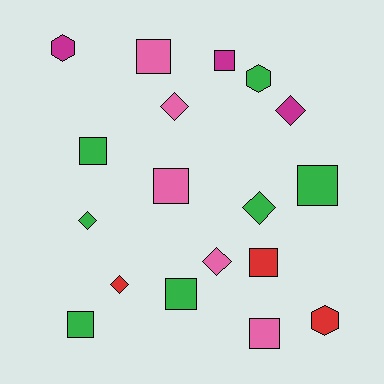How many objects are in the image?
There are 18 objects.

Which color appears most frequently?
Green, with 7 objects.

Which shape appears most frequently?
Square, with 9 objects.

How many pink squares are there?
There are 3 pink squares.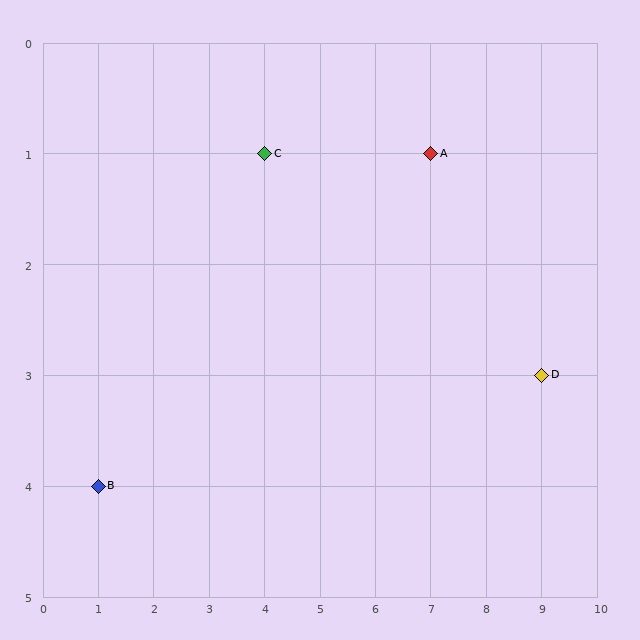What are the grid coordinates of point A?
Point A is at grid coordinates (7, 1).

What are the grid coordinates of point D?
Point D is at grid coordinates (9, 3).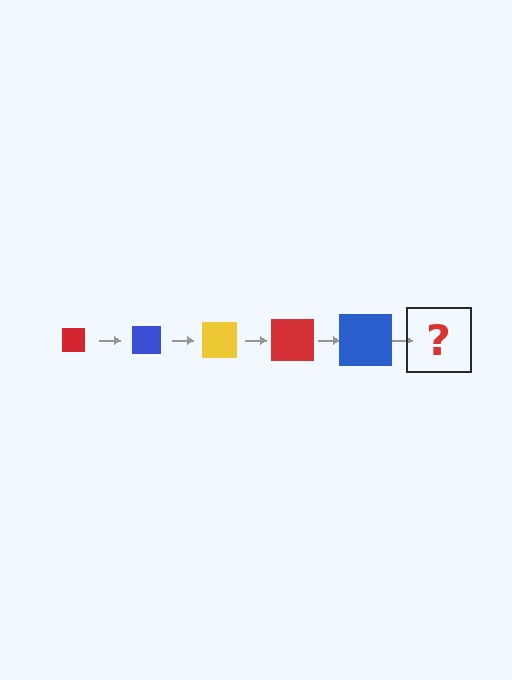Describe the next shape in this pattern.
It should be a yellow square, larger than the previous one.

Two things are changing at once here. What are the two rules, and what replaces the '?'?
The two rules are that the square grows larger each step and the color cycles through red, blue, and yellow. The '?' should be a yellow square, larger than the previous one.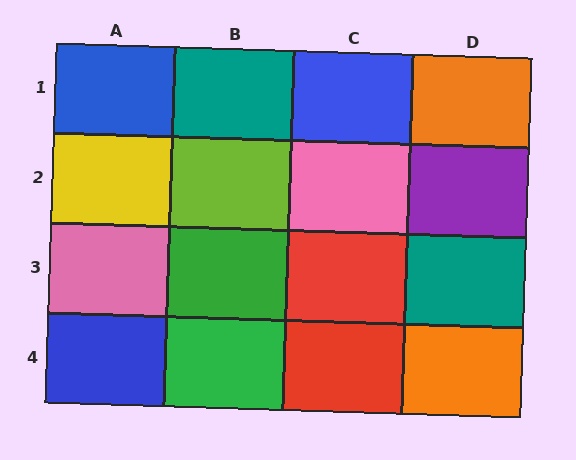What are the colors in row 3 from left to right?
Pink, green, red, teal.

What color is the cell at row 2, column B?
Lime.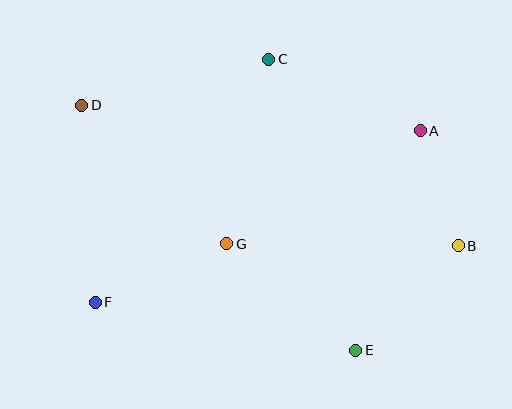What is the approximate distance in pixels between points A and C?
The distance between A and C is approximately 168 pixels.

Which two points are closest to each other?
Points A and B are closest to each other.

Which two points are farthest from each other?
Points B and D are farthest from each other.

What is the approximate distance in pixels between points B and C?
The distance between B and C is approximately 266 pixels.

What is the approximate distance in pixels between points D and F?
The distance between D and F is approximately 198 pixels.